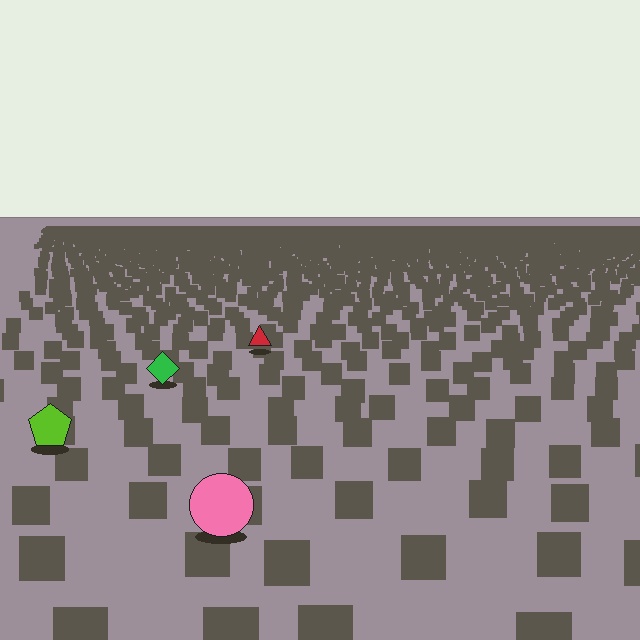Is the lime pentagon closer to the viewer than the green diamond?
Yes. The lime pentagon is closer — you can tell from the texture gradient: the ground texture is coarser near it.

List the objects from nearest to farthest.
From nearest to farthest: the pink circle, the lime pentagon, the green diamond, the red triangle.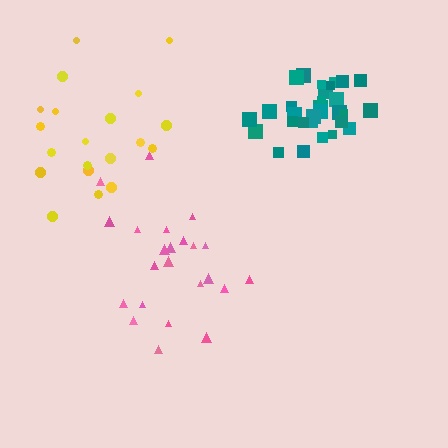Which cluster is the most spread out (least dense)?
Yellow.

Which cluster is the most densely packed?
Teal.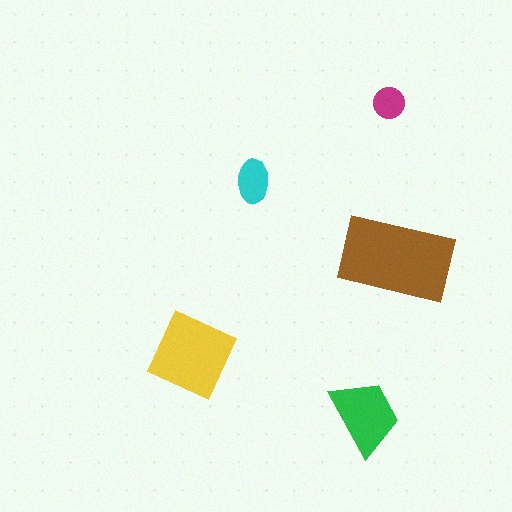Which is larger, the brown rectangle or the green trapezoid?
The brown rectangle.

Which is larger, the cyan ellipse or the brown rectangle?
The brown rectangle.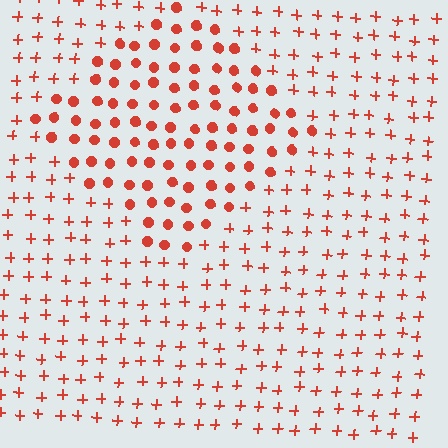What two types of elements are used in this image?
The image uses circles inside the diamond region and plus signs outside it.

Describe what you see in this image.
The image is filled with small red elements arranged in a uniform grid. A diamond-shaped region contains circles, while the surrounding area contains plus signs. The boundary is defined purely by the change in element shape.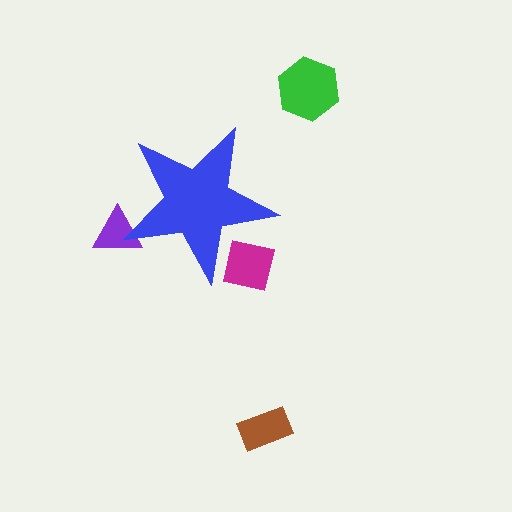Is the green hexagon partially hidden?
No, the green hexagon is fully visible.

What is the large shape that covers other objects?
A blue star.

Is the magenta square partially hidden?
Yes, the magenta square is partially hidden behind the blue star.